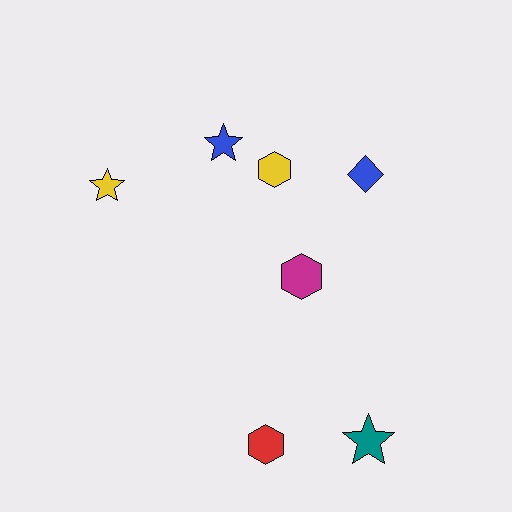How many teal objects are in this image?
There is 1 teal object.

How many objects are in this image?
There are 7 objects.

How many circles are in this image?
There are no circles.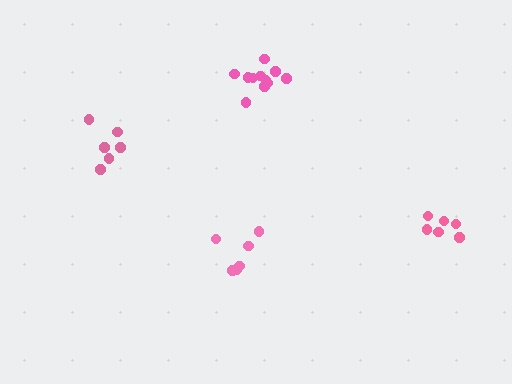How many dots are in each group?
Group 1: 6 dots, Group 2: 11 dots, Group 3: 6 dots, Group 4: 6 dots (29 total).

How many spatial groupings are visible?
There are 4 spatial groupings.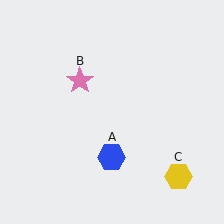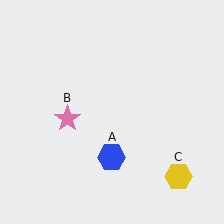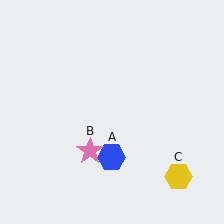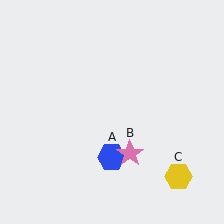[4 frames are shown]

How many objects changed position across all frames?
1 object changed position: pink star (object B).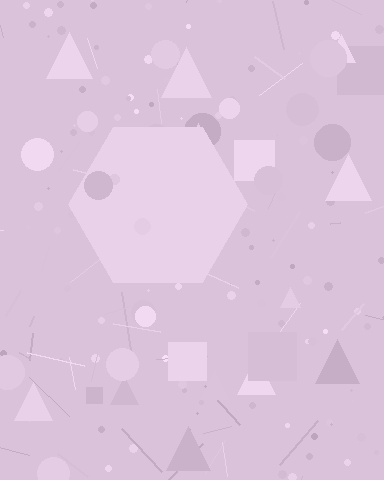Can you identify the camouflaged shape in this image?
The camouflaged shape is a hexagon.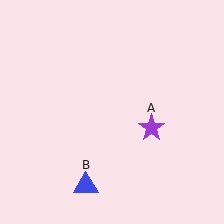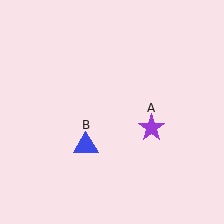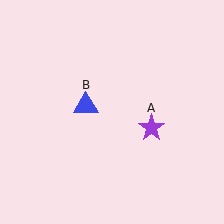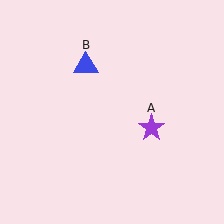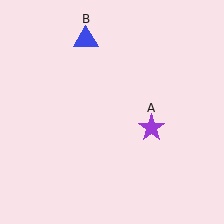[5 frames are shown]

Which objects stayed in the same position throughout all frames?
Purple star (object A) remained stationary.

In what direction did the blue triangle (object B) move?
The blue triangle (object B) moved up.